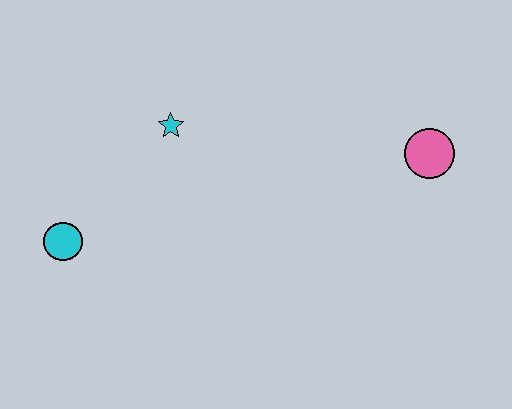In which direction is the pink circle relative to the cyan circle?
The pink circle is to the right of the cyan circle.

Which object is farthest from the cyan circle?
The pink circle is farthest from the cyan circle.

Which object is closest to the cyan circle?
The cyan star is closest to the cyan circle.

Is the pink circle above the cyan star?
No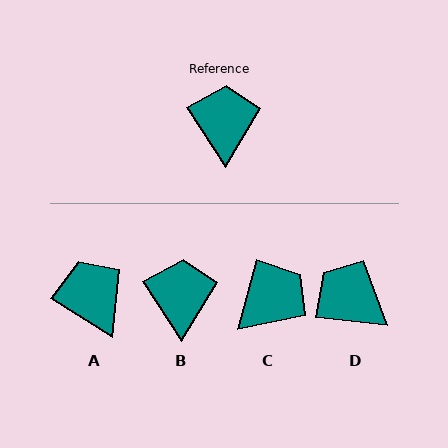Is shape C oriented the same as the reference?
No, it is off by about 48 degrees.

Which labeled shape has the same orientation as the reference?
B.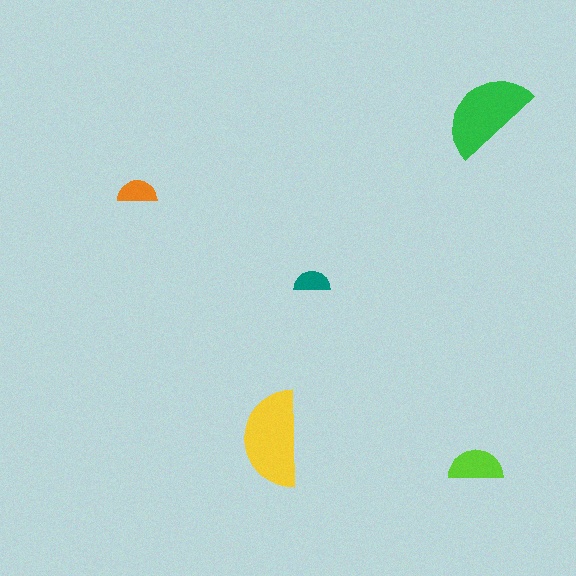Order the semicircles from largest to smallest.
the yellow one, the green one, the lime one, the orange one, the teal one.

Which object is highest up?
The green semicircle is topmost.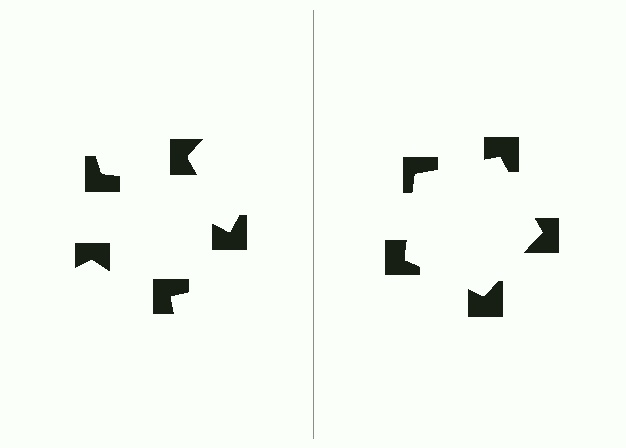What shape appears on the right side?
An illusory pentagon.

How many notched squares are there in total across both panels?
10 — 5 on each side.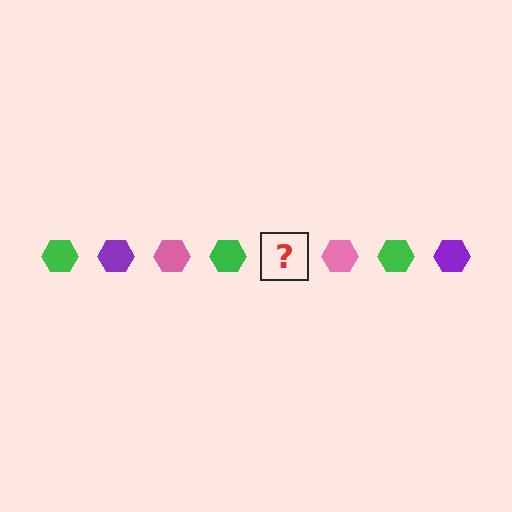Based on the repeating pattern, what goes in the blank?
The blank should be a purple hexagon.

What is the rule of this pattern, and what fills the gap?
The rule is that the pattern cycles through green, purple, pink hexagons. The gap should be filled with a purple hexagon.